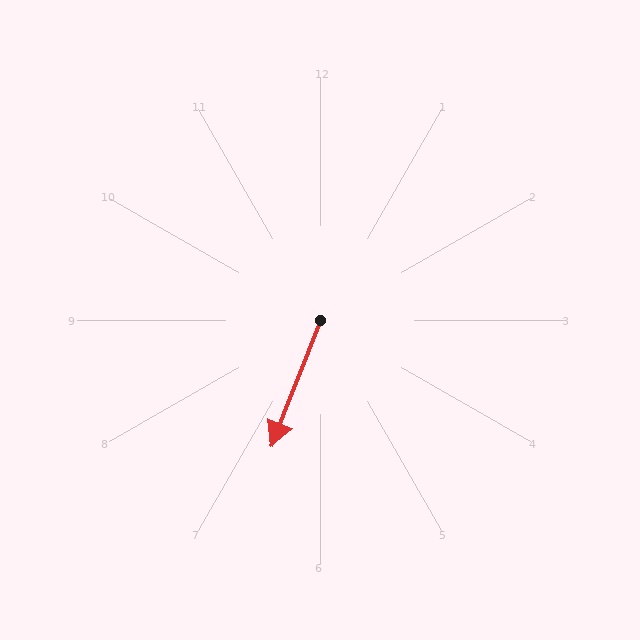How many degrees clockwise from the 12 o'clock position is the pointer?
Approximately 201 degrees.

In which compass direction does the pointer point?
South.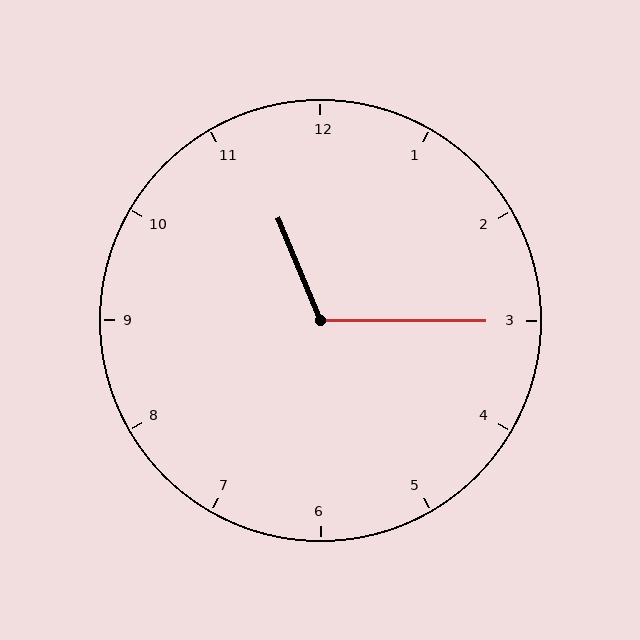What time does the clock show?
11:15.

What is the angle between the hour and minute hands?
Approximately 112 degrees.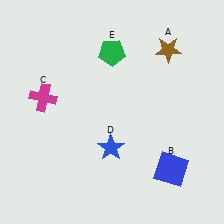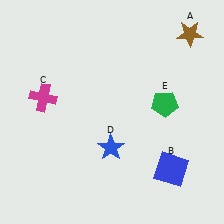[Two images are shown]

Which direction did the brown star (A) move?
The brown star (A) moved right.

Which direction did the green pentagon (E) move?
The green pentagon (E) moved right.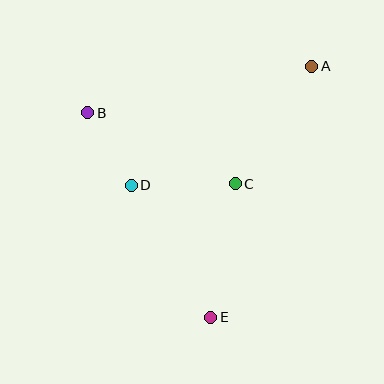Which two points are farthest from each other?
Points A and E are farthest from each other.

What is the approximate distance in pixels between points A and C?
The distance between A and C is approximately 140 pixels.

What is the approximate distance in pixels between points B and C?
The distance between B and C is approximately 164 pixels.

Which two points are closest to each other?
Points B and D are closest to each other.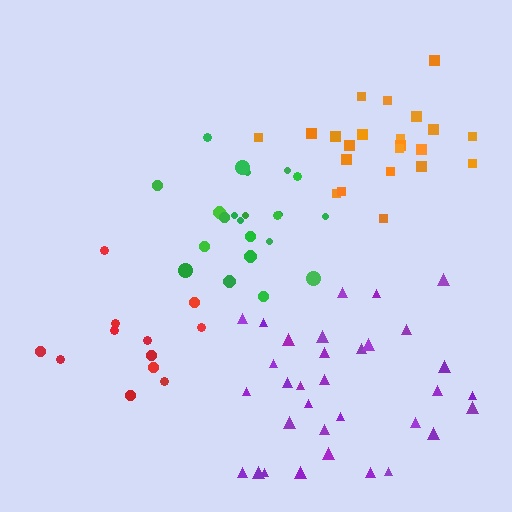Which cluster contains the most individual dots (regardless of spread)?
Purple (33).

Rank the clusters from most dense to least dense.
green, orange, purple, red.